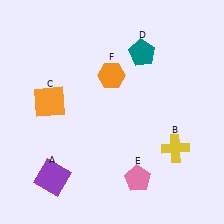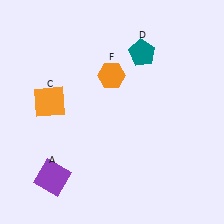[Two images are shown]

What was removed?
The yellow cross (B), the pink pentagon (E) were removed in Image 2.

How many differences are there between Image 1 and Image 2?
There are 2 differences between the two images.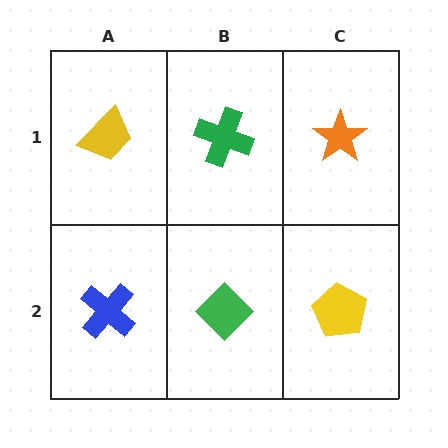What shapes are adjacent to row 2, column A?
A yellow trapezoid (row 1, column A), a green diamond (row 2, column B).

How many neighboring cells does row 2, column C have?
2.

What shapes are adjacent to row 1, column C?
A yellow pentagon (row 2, column C), a green cross (row 1, column B).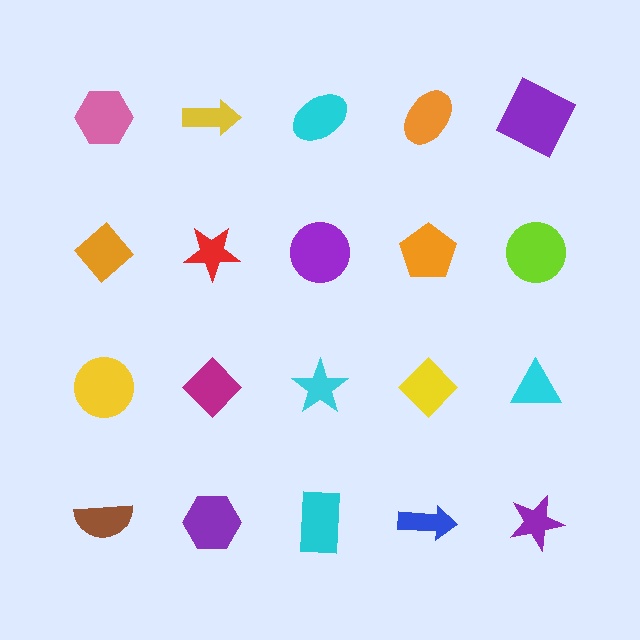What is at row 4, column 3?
A cyan rectangle.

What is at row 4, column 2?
A purple hexagon.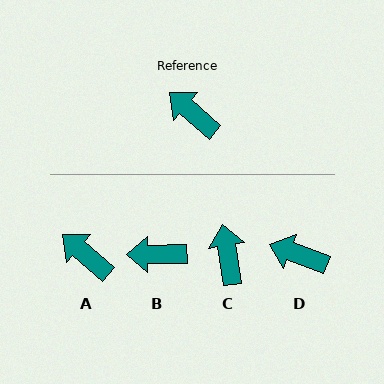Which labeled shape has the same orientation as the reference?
A.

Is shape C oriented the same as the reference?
No, it is off by about 40 degrees.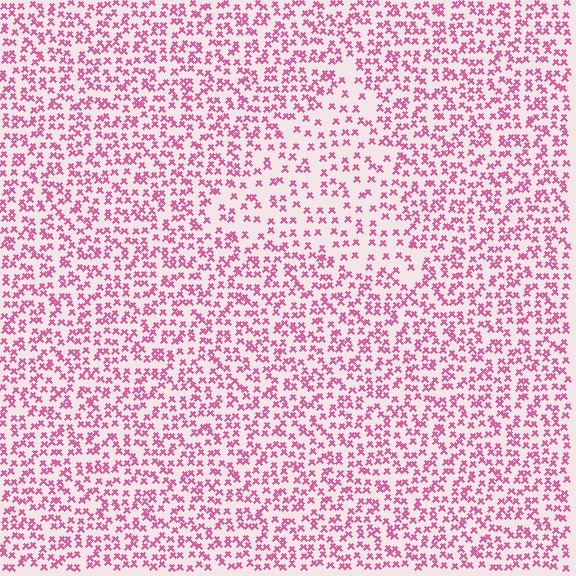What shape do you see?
I see a triangle.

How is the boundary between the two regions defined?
The boundary is defined by a change in element density (approximately 1.8x ratio). All elements are the same color, size, and shape.